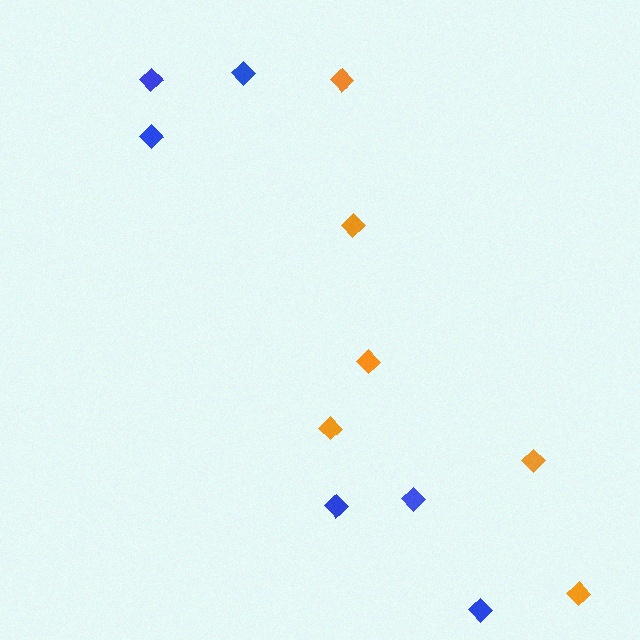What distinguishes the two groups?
There are 2 groups: one group of orange diamonds (6) and one group of blue diamonds (6).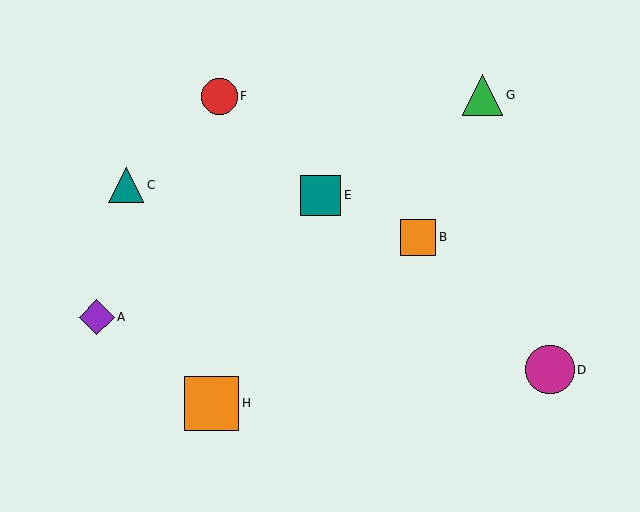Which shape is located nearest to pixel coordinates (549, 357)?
The magenta circle (labeled D) at (550, 370) is nearest to that location.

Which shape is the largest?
The orange square (labeled H) is the largest.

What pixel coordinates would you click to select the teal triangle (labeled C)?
Click at (126, 185) to select the teal triangle C.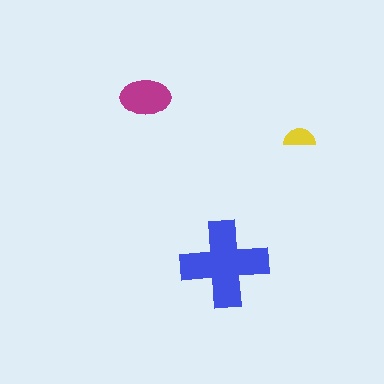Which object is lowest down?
The blue cross is bottommost.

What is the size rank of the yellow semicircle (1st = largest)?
3rd.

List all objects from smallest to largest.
The yellow semicircle, the magenta ellipse, the blue cross.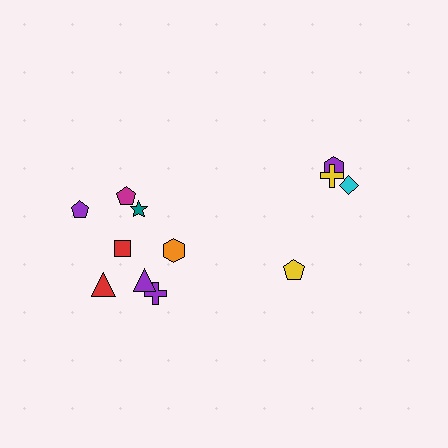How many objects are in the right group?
There are 4 objects.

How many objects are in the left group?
There are 8 objects.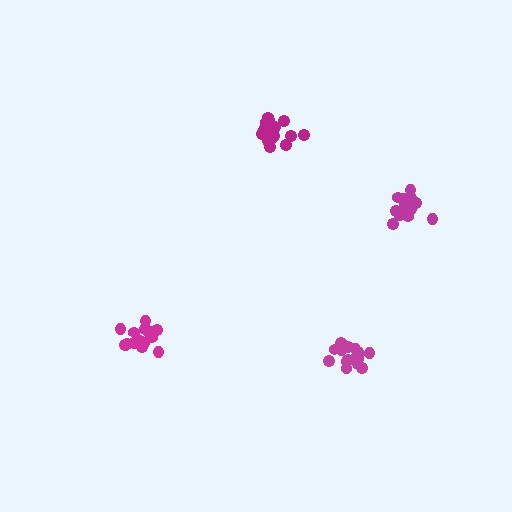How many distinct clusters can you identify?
There are 4 distinct clusters.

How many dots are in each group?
Group 1: 15 dots, Group 2: 17 dots, Group 3: 16 dots, Group 4: 16 dots (64 total).